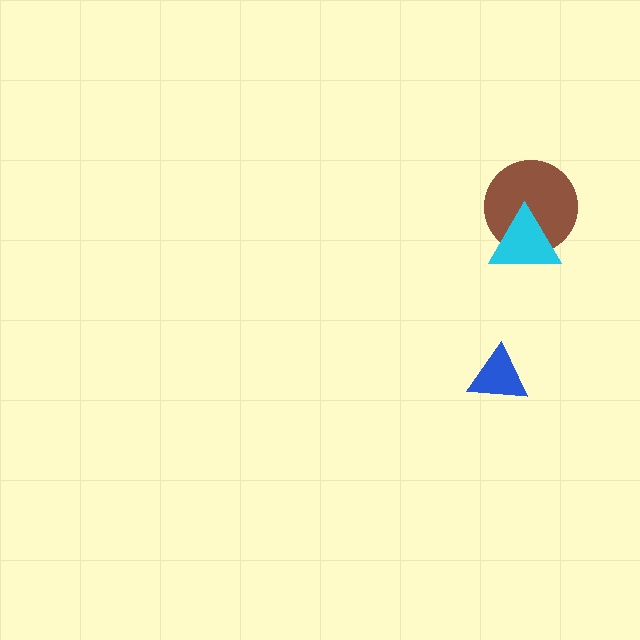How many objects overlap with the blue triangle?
0 objects overlap with the blue triangle.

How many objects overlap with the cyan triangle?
1 object overlaps with the cyan triangle.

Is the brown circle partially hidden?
Yes, it is partially covered by another shape.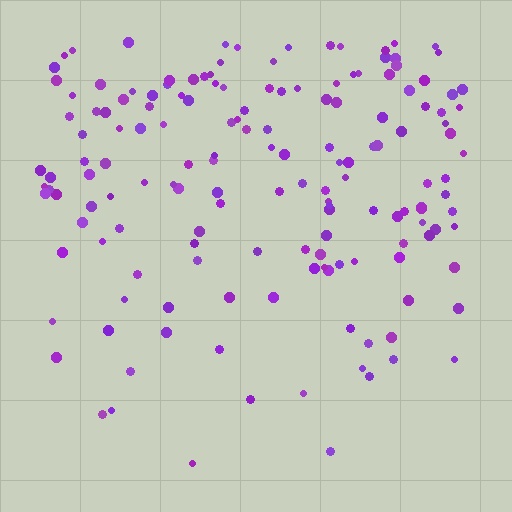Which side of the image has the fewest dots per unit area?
The bottom.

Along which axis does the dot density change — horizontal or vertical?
Vertical.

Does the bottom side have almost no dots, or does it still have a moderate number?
Still a moderate number, just noticeably fewer than the top.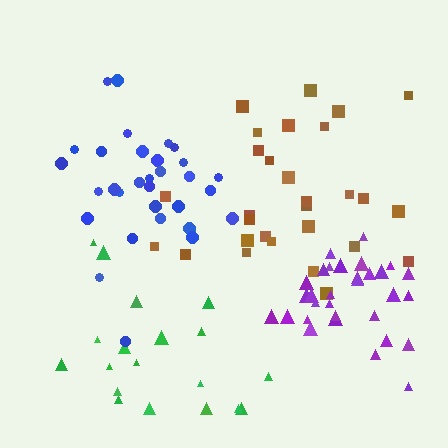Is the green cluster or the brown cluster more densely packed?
Brown.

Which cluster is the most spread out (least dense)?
Green.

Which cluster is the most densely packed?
Purple.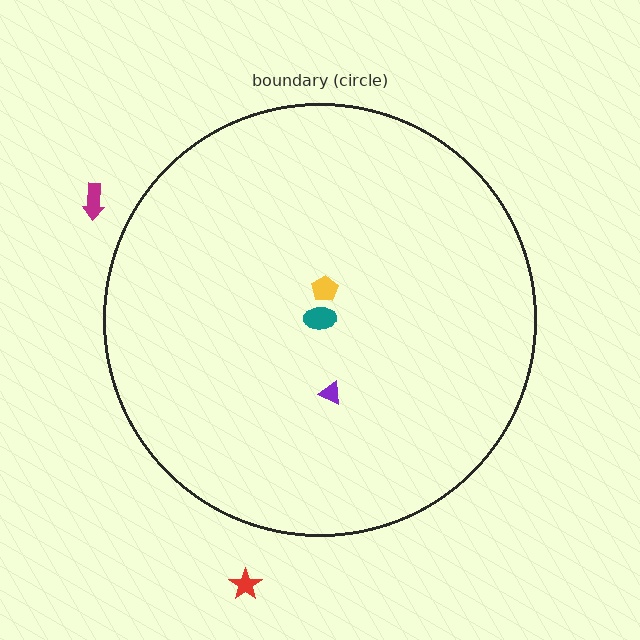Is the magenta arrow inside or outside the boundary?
Outside.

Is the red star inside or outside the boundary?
Outside.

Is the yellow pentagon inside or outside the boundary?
Inside.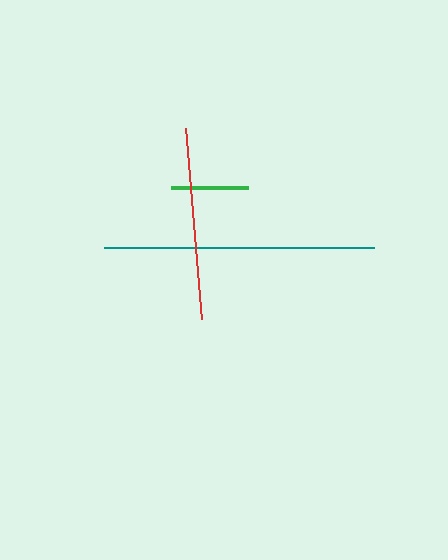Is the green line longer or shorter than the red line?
The red line is longer than the green line.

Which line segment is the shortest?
The green line is the shortest at approximately 77 pixels.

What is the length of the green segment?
The green segment is approximately 77 pixels long.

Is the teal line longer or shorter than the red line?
The teal line is longer than the red line.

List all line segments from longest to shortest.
From longest to shortest: teal, red, green.